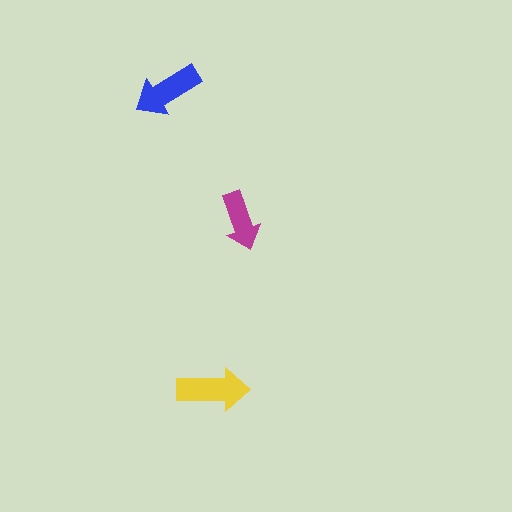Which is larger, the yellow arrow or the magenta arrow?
The yellow one.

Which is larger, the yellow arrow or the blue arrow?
The yellow one.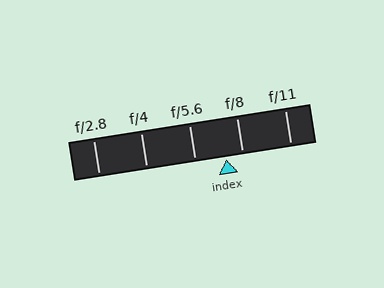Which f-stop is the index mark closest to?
The index mark is closest to f/8.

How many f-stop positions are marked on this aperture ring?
There are 5 f-stop positions marked.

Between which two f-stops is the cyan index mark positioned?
The index mark is between f/5.6 and f/8.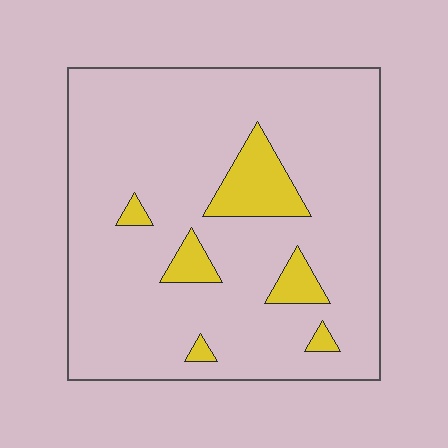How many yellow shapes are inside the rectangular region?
6.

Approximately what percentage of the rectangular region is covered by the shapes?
Approximately 10%.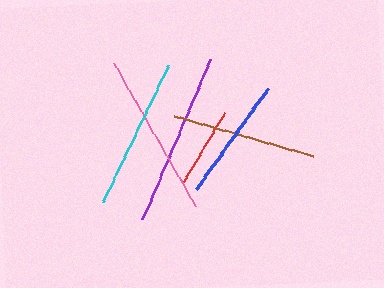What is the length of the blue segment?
The blue segment is approximately 123 pixels long.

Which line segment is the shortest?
The red line is the shortest at approximately 81 pixels.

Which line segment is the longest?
The purple line is the longest at approximately 173 pixels.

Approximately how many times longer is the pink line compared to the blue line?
The pink line is approximately 1.3 times the length of the blue line.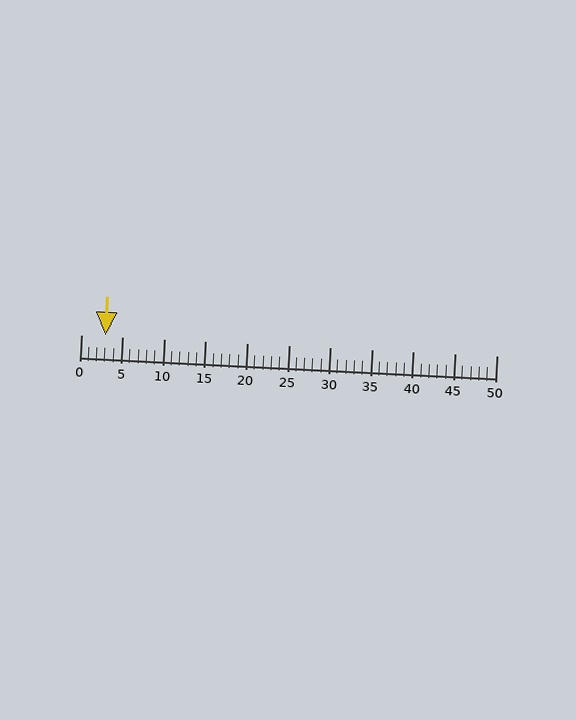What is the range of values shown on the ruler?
The ruler shows values from 0 to 50.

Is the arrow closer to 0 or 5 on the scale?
The arrow is closer to 5.